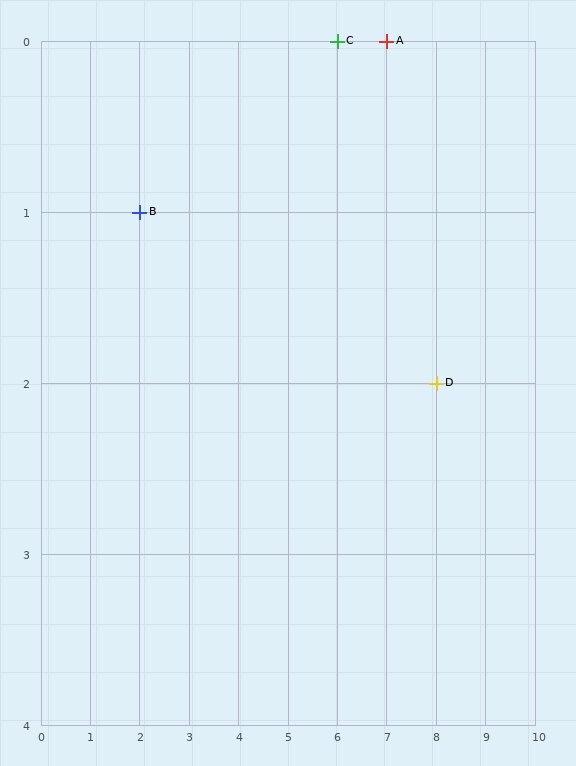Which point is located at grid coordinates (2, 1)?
Point B is at (2, 1).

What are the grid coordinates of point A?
Point A is at grid coordinates (7, 0).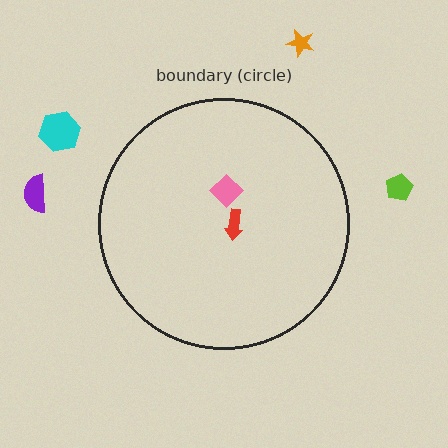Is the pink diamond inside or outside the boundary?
Inside.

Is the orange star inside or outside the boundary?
Outside.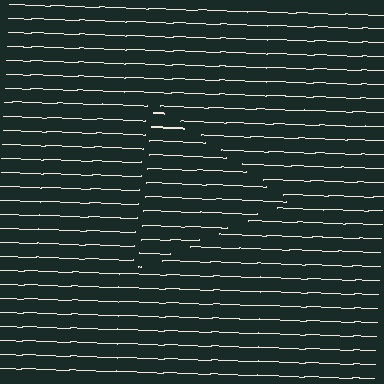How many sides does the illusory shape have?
3 sides — the line-ends trace a triangle.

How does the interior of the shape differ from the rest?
The interior of the shape contains the same grating, shifted by half a period — the contour is defined by the phase discontinuity where line-ends from the inner and outer gratings abut.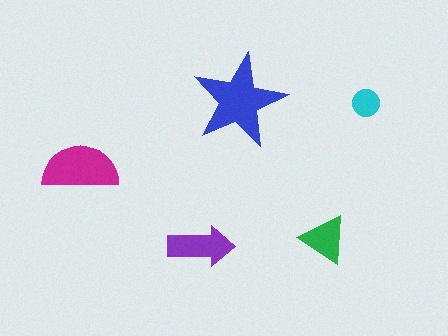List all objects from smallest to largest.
The cyan circle, the green triangle, the purple arrow, the magenta semicircle, the blue star.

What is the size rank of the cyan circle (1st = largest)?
5th.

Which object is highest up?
The blue star is topmost.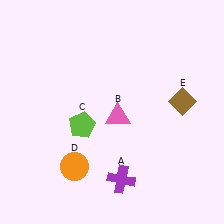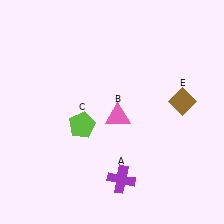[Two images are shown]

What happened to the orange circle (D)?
The orange circle (D) was removed in Image 2. It was in the bottom-left area of Image 1.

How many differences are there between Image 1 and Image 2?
There is 1 difference between the two images.